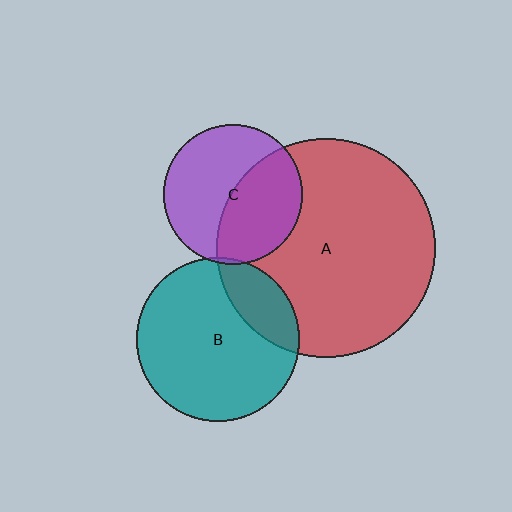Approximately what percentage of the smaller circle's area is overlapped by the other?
Approximately 45%.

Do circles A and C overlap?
Yes.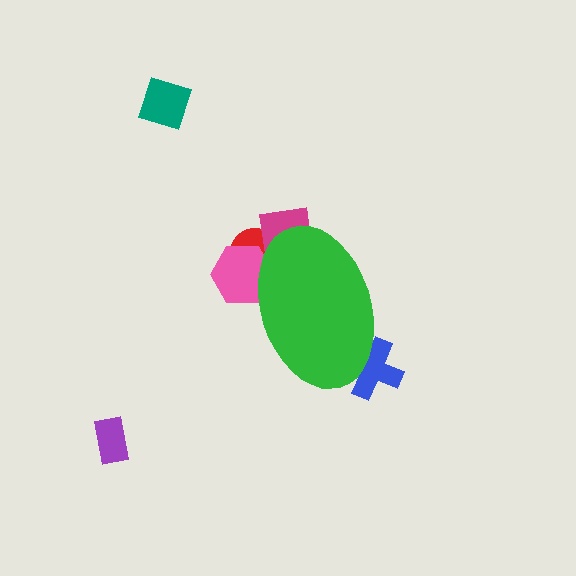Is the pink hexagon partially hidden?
Yes, the pink hexagon is partially hidden behind the green ellipse.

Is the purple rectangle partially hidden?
No, the purple rectangle is fully visible.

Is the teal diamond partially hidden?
No, the teal diamond is fully visible.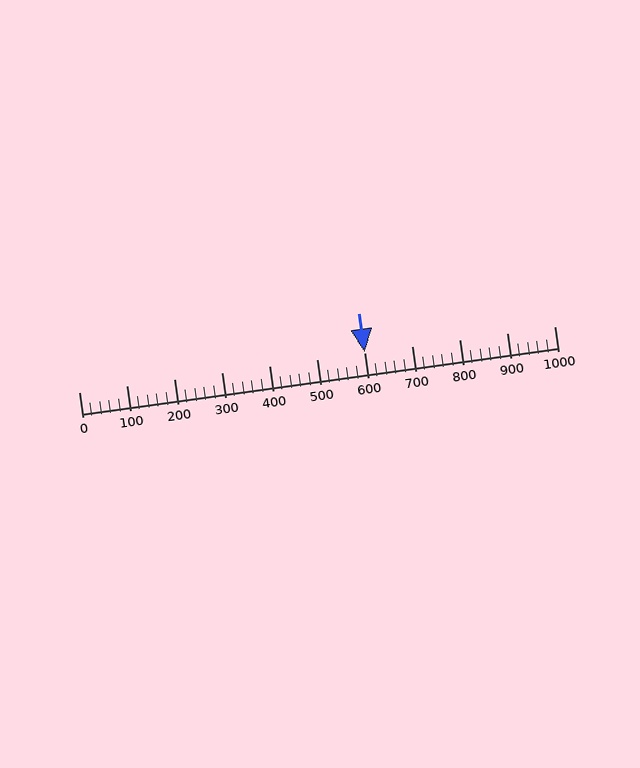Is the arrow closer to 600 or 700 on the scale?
The arrow is closer to 600.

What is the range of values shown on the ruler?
The ruler shows values from 0 to 1000.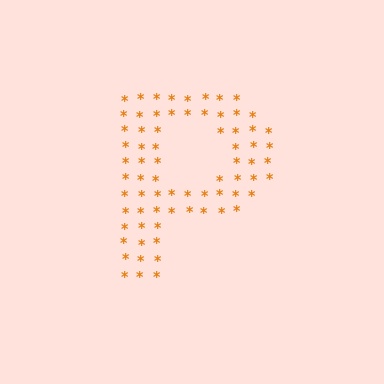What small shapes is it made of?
It is made of small asterisks.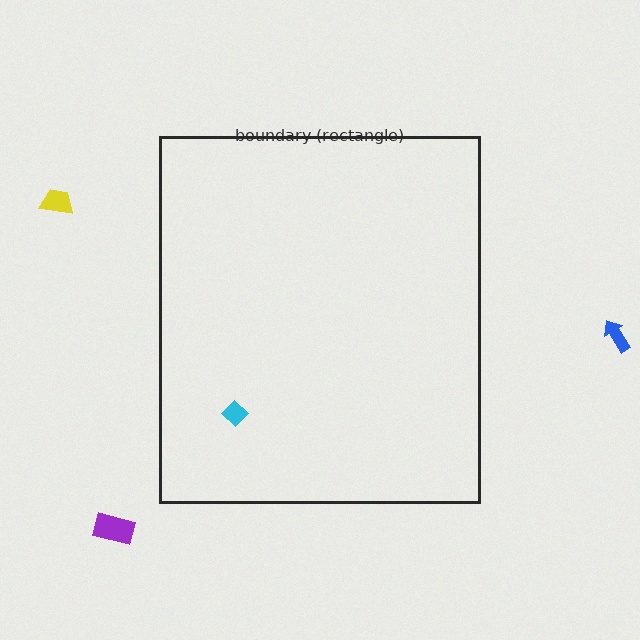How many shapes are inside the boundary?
1 inside, 3 outside.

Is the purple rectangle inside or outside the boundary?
Outside.